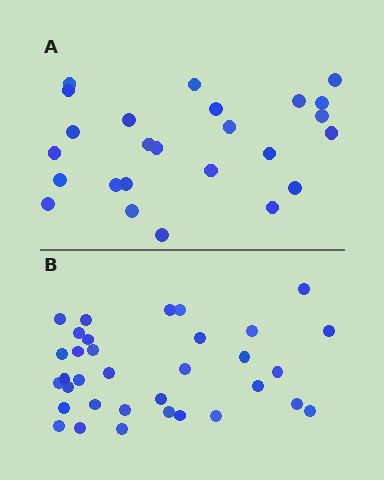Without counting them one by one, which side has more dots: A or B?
Region B (the bottom region) has more dots.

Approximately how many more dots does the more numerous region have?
Region B has roughly 8 or so more dots than region A.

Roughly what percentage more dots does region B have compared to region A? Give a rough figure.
About 35% more.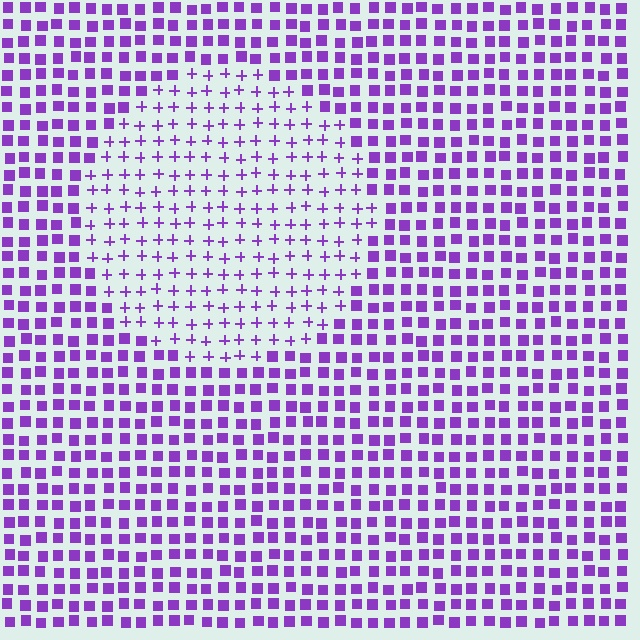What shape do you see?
I see a circle.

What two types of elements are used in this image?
The image uses plus signs inside the circle region and squares outside it.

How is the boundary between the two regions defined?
The boundary is defined by a change in element shape: plus signs inside vs. squares outside. All elements share the same color and spacing.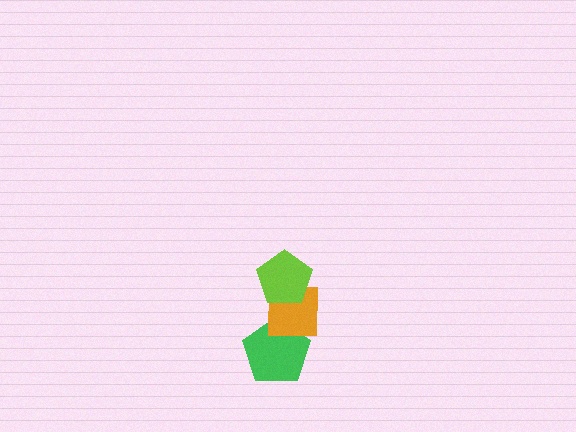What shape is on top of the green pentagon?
The orange square is on top of the green pentagon.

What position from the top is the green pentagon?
The green pentagon is 3rd from the top.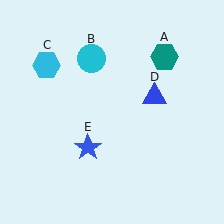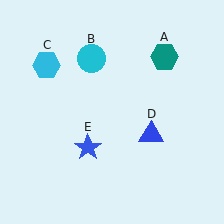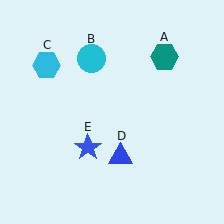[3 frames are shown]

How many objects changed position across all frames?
1 object changed position: blue triangle (object D).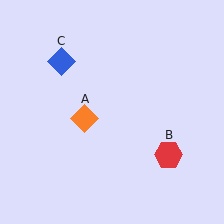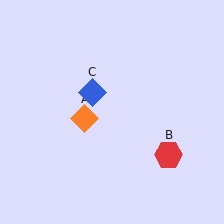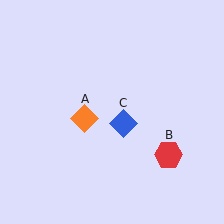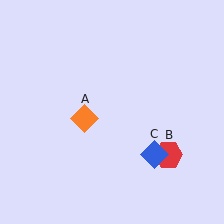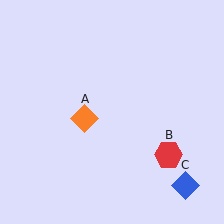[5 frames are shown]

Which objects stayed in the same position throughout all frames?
Orange diamond (object A) and red hexagon (object B) remained stationary.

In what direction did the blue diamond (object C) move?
The blue diamond (object C) moved down and to the right.